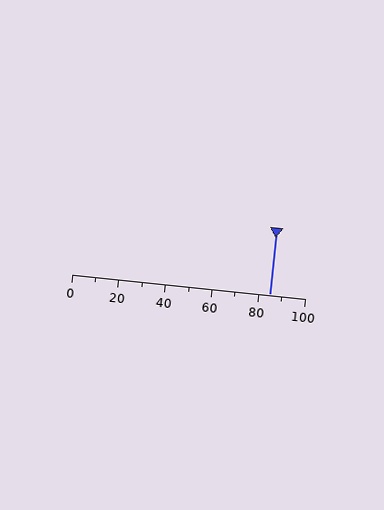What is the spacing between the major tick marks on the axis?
The major ticks are spaced 20 apart.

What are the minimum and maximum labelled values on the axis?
The axis runs from 0 to 100.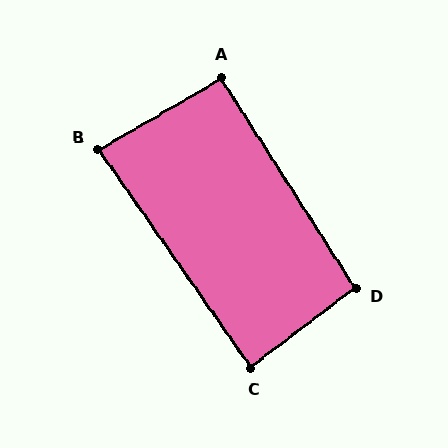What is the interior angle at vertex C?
Approximately 88 degrees (approximately right).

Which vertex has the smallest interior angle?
B, at approximately 85 degrees.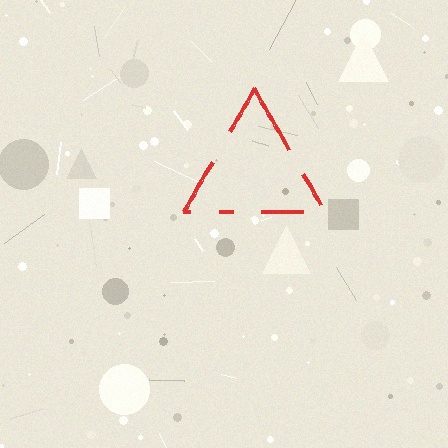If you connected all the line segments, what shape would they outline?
They would outline a triangle.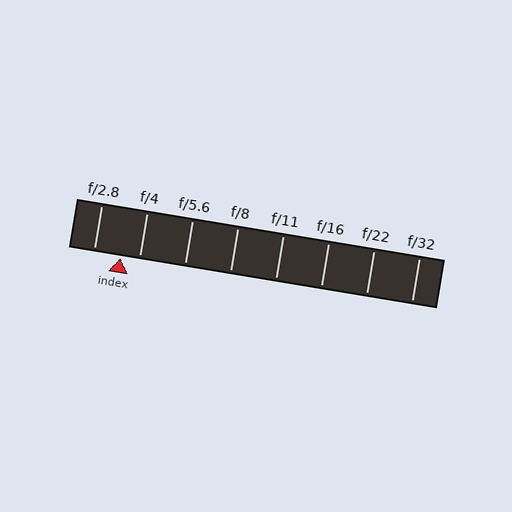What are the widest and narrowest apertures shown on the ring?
The widest aperture shown is f/2.8 and the narrowest is f/32.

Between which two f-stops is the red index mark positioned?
The index mark is between f/2.8 and f/4.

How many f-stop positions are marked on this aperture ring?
There are 8 f-stop positions marked.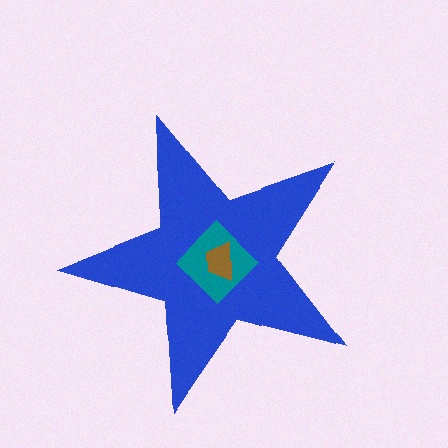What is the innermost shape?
The brown trapezoid.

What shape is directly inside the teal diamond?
The brown trapezoid.